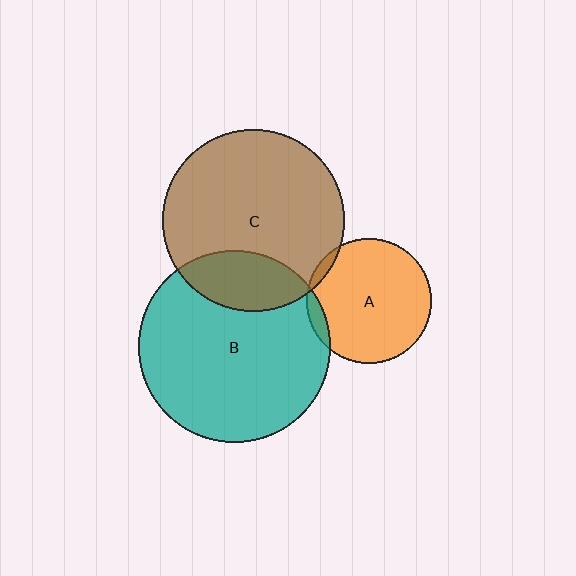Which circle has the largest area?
Circle B (teal).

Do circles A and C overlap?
Yes.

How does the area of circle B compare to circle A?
Approximately 2.4 times.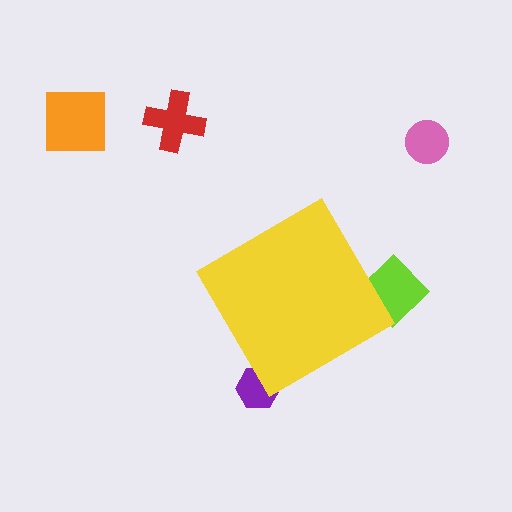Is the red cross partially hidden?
No, the red cross is fully visible.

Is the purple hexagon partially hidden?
Yes, the purple hexagon is partially hidden behind the yellow diamond.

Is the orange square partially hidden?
No, the orange square is fully visible.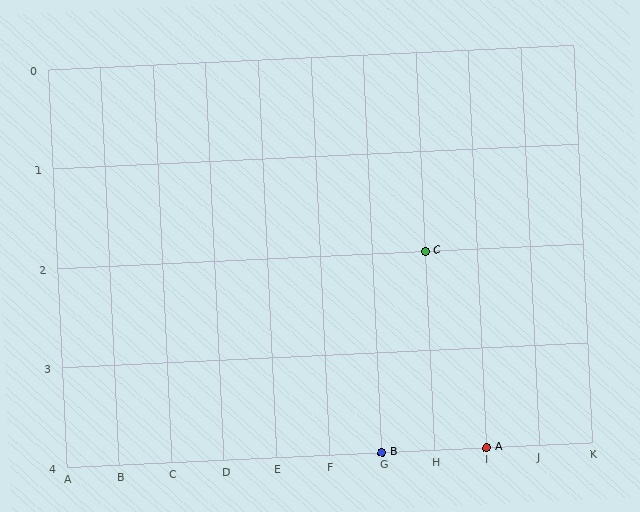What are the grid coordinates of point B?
Point B is at grid coordinates (G, 4).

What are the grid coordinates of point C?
Point C is at grid coordinates (H, 2).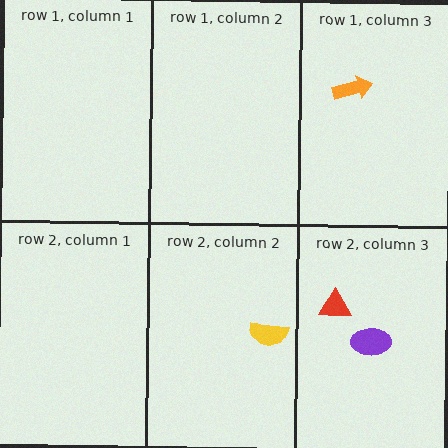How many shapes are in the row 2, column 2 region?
1.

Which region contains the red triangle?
The row 2, column 3 region.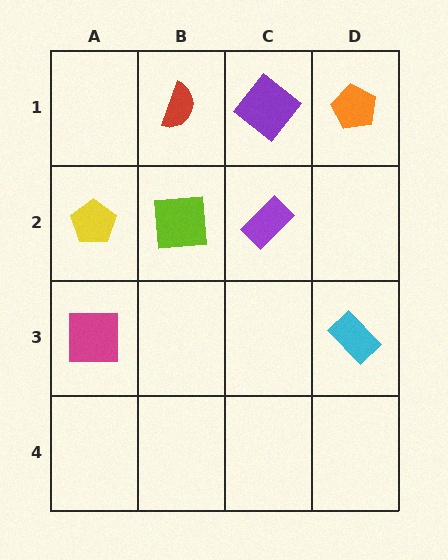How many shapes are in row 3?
2 shapes.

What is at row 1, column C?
A purple diamond.